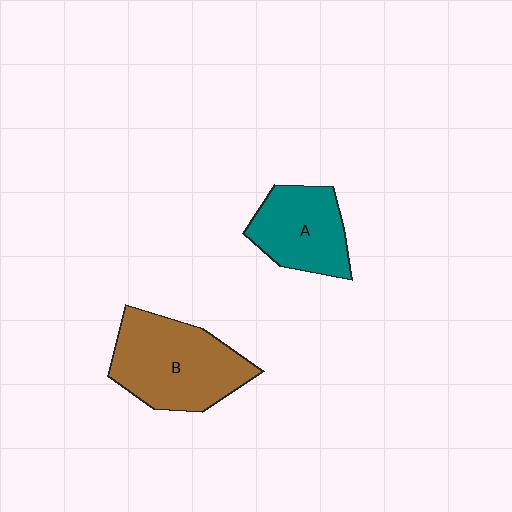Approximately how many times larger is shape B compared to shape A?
Approximately 1.4 times.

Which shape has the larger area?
Shape B (brown).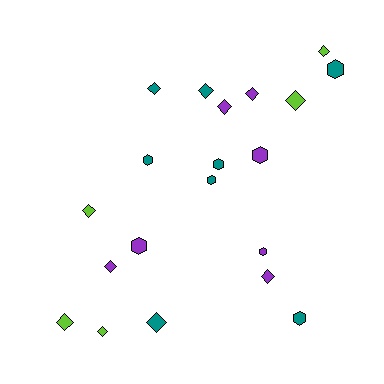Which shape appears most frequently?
Diamond, with 12 objects.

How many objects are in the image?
There are 20 objects.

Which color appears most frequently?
Teal, with 8 objects.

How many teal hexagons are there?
There are 5 teal hexagons.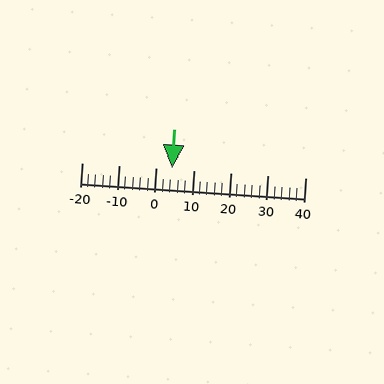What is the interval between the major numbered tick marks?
The major tick marks are spaced 10 units apart.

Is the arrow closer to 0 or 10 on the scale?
The arrow is closer to 0.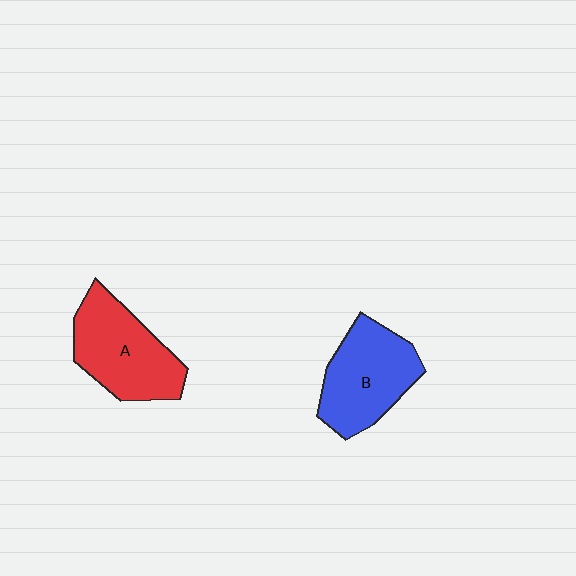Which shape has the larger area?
Shape A (red).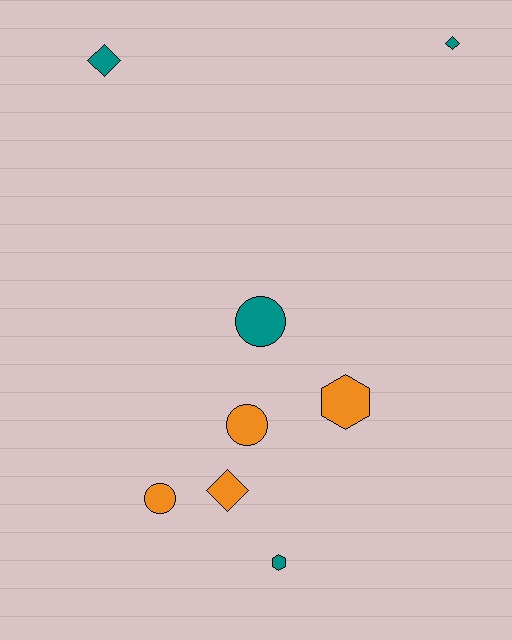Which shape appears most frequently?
Diamond, with 3 objects.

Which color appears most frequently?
Orange, with 4 objects.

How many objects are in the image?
There are 8 objects.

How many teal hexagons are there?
There is 1 teal hexagon.